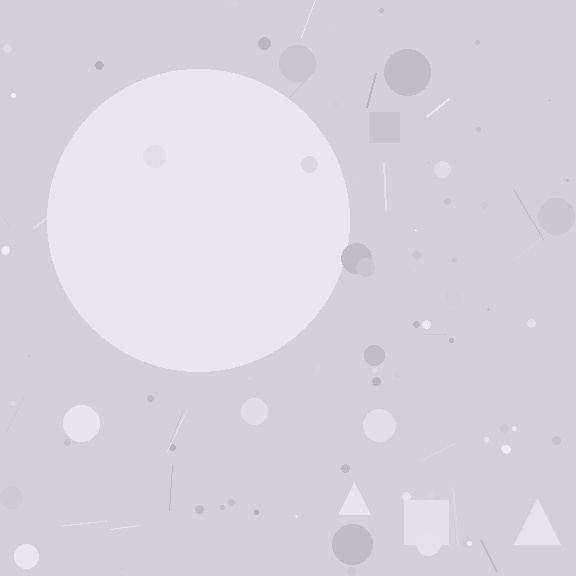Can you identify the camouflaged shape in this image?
The camouflaged shape is a circle.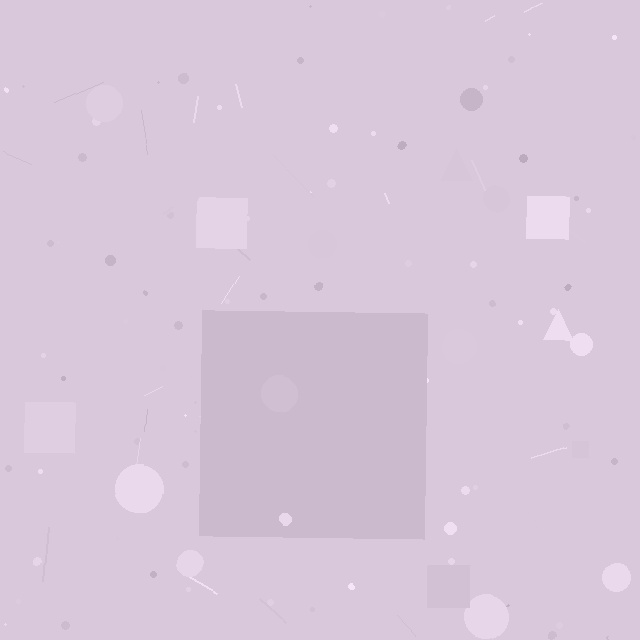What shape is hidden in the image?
A square is hidden in the image.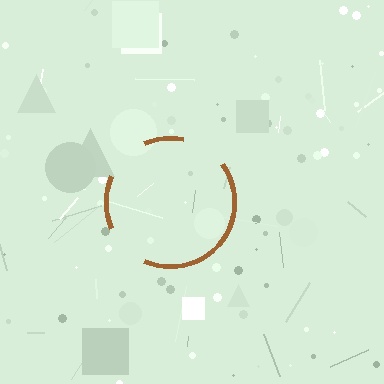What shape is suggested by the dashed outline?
The dashed outline suggests a circle.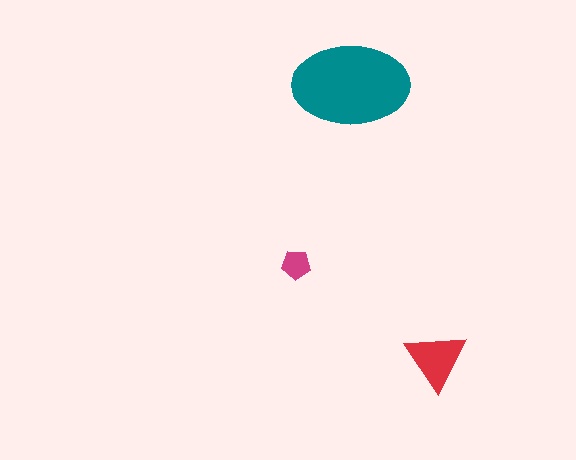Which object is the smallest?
The magenta pentagon.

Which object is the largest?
The teal ellipse.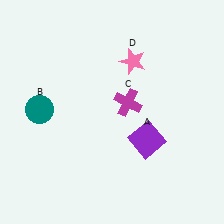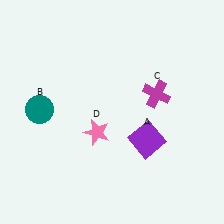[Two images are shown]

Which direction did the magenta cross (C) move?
The magenta cross (C) moved right.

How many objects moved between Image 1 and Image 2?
2 objects moved between the two images.